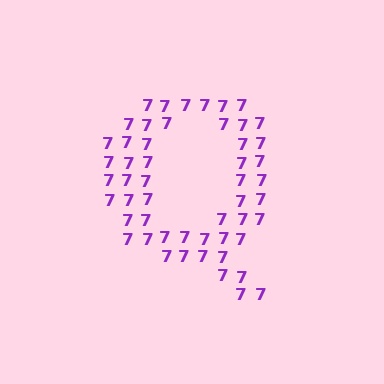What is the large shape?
The large shape is the letter Q.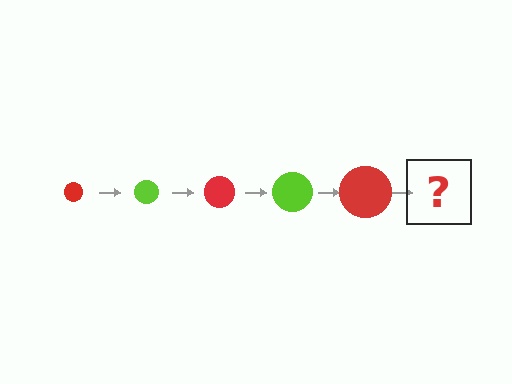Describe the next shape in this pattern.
It should be a lime circle, larger than the previous one.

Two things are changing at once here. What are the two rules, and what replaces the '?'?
The two rules are that the circle grows larger each step and the color cycles through red and lime. The '?' should be a lime circle, larger than the previous one.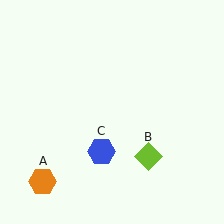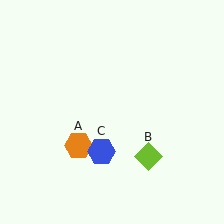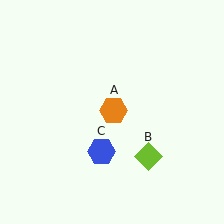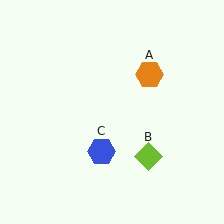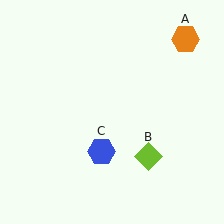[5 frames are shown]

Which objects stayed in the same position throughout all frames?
Lime diamond (object B) and blue hexagon (object C) remained stationary.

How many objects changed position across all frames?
1 object changed position: orange hexagon (object A).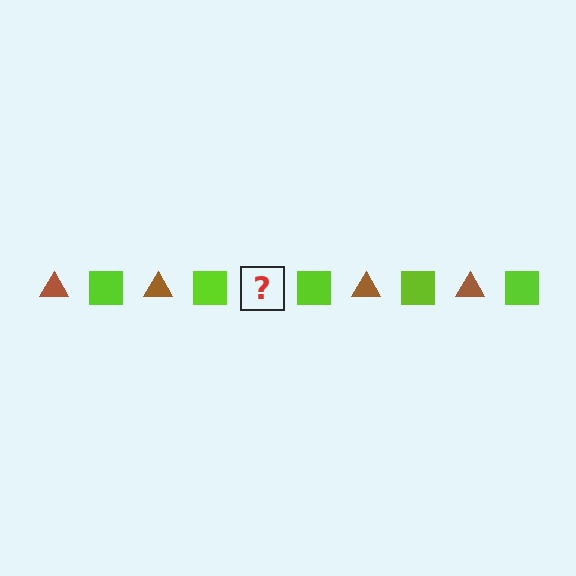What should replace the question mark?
The question mark should be replaced with a brown triangle.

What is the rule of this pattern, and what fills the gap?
The rule is that the pattern alternates between brown triangle and lime square. The gap should be filled with a brown triangle.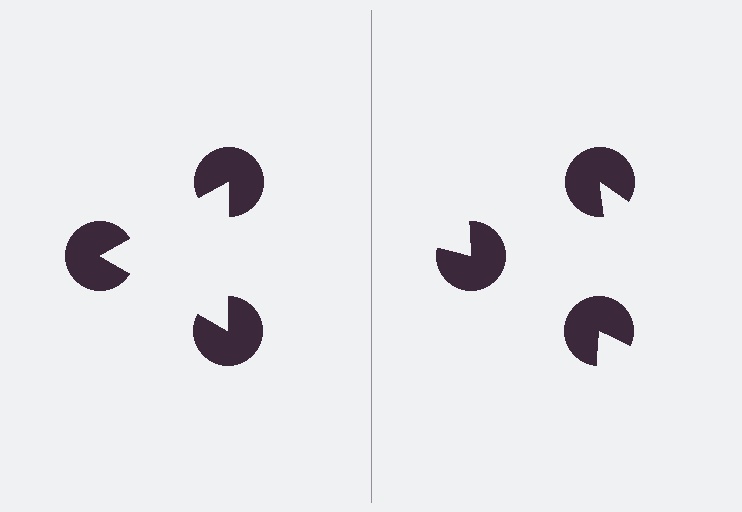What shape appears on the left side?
An illusory triangle.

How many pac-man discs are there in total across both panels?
6 — 3 on each side.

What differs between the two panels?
The pac-man discs are positioned identically on both sides; only the wedge orientations differ. On the left they align to a triangle; on the right they are misaligned.